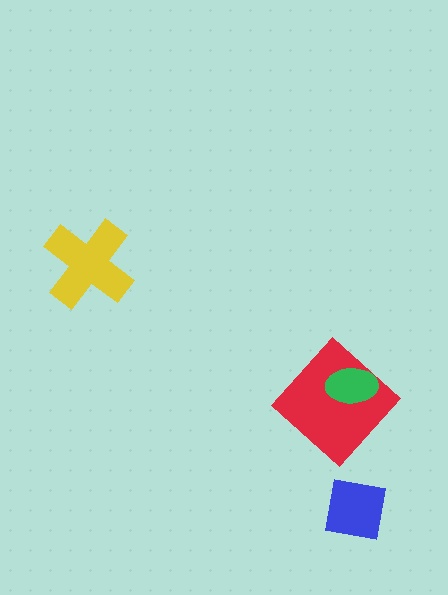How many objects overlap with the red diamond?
1 object overlaps with the red diamond.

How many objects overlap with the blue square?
0 objects overlap with the blue square.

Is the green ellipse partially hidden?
No, no other shape covers it.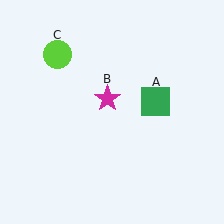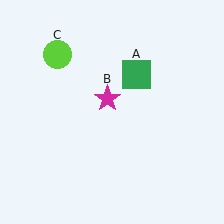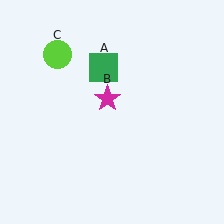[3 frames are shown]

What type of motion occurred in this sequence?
The green square (object A) rotated counterclockwise around the center of the scene.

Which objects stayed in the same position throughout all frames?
Magenta star (object B) and lime circle (object C) remained stationary.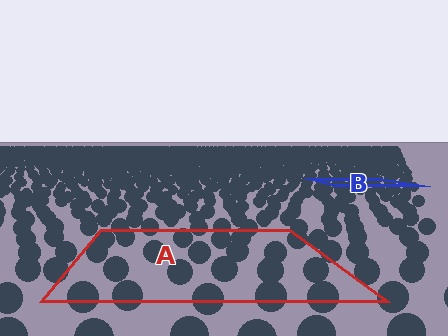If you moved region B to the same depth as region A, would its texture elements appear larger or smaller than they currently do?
They would appear larger. At a closer depth, the same texture elements are projected at a bigger on-screen size.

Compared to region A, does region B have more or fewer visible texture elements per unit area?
Region B has more texture elements per unit area — they are packed more densely because it is farther away.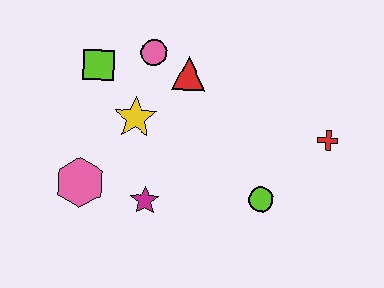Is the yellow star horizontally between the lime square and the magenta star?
Yes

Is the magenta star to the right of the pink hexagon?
Yes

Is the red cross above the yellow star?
No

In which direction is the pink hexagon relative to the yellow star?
The pink hexagon is below the yellow star.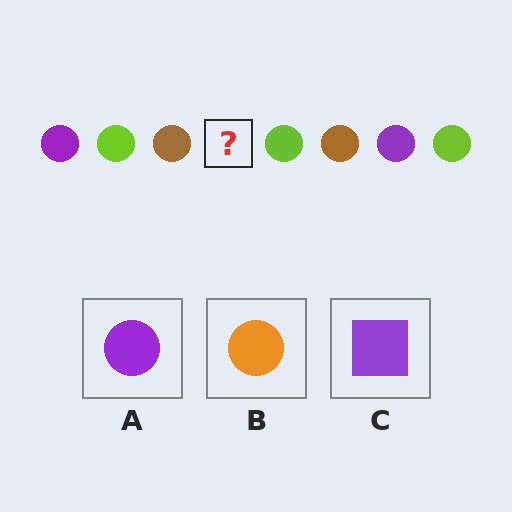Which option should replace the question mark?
Option A.